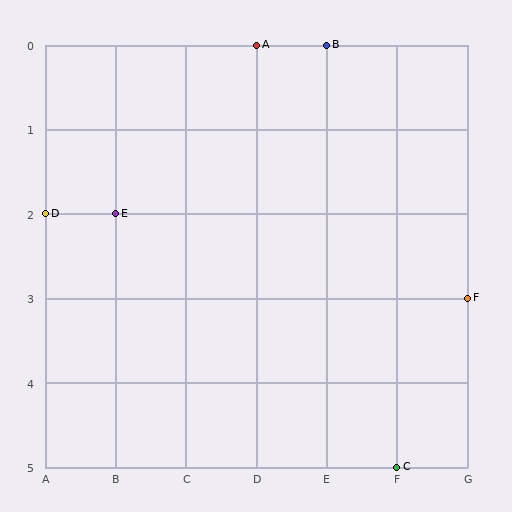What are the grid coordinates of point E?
Point E is at grid coordinates (B, 2).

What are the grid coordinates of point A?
Point A is at grid coordinates (D, 0).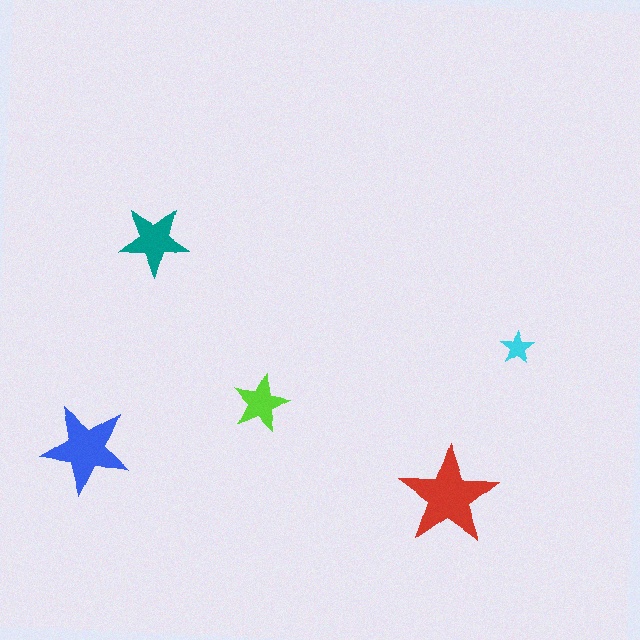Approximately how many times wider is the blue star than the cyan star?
About 2.5 times wider.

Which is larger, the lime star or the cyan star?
The lime one.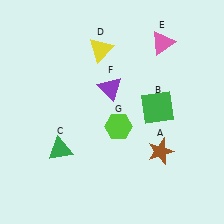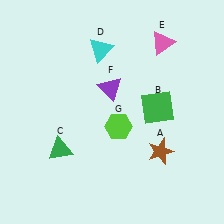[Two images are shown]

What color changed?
The triangle (D) changed from yellow in Image 1 to cyan in Image 2.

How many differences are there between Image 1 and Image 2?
There is 1 difference between the two images.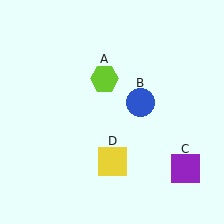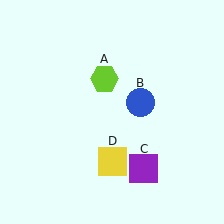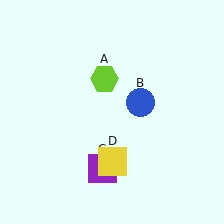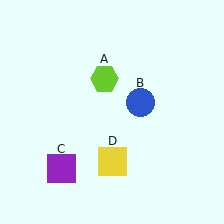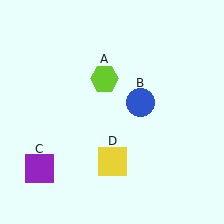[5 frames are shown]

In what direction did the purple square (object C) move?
The purple square (object C) moved left.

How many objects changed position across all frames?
1 object changed position: purple square (object C).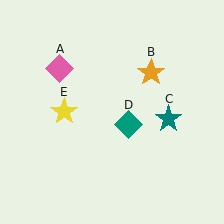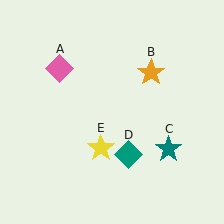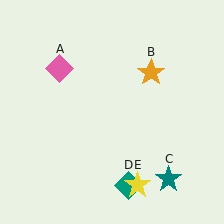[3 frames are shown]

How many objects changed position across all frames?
3 objects changed position: teal star (object C), teal diamond (object D), yellow star (object E).